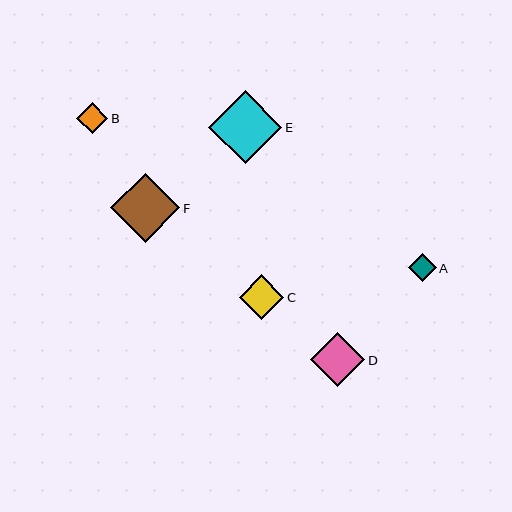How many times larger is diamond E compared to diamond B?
Diamond E is approximately 2.4 times the size of diamond B.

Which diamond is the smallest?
Diamond A is the smallest with a size of approximately 28 pixels.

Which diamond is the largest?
Diamond E is the largest with a size of approximately 73 pixels.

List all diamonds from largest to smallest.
From largest to smallest: E, F, D, C, B, A.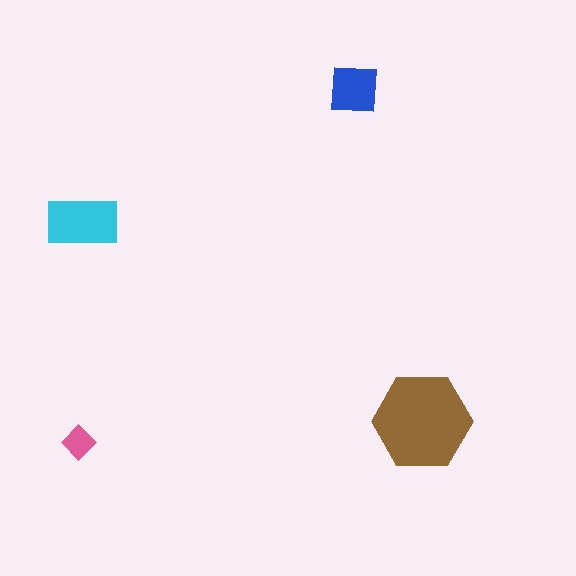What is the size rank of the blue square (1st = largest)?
3rd.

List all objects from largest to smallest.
The brown hexagon, the cyan rectangle, the blue square, the pink diamond.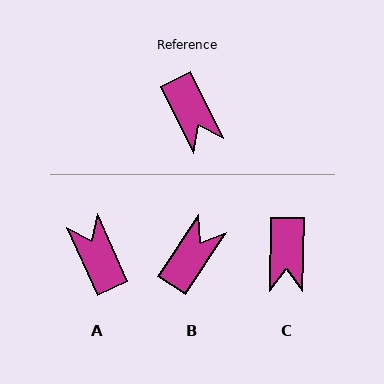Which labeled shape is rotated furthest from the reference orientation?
A, about 179 degrees away.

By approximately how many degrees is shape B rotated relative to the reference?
Approximately 121 degrees counter-clockwise.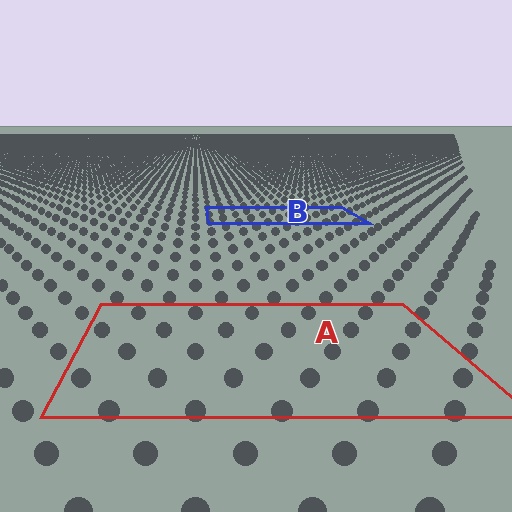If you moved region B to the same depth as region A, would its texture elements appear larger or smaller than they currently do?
They would appear larger. At a closer depth, the same texture elements are projected at a bigger on-screen size.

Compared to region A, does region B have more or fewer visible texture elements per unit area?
Region B has more texture elements per unit area — they are packed more densely because it is farther away.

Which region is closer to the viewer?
Region A is closer. The texture elements there are larger and more spread out.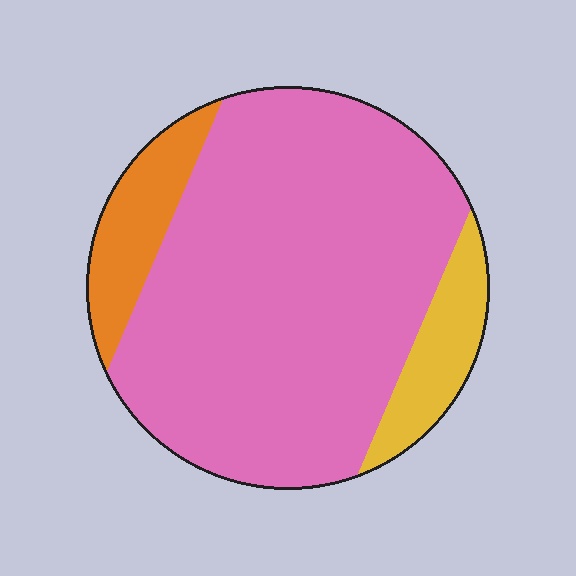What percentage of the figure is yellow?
Yellow covers roughly 10% of the figure.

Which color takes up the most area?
Pink, at roughly 80%.